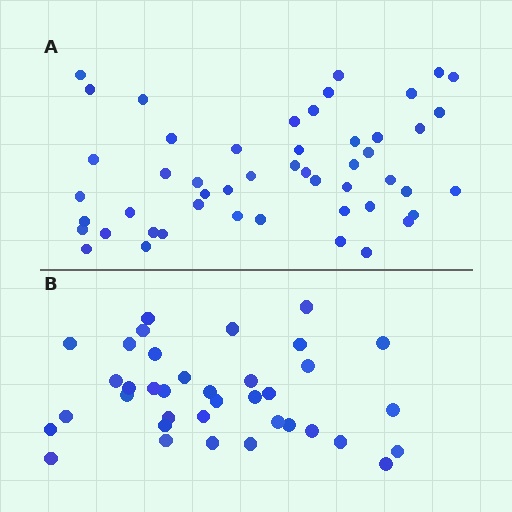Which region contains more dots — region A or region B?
Region A (the top region) has more dots.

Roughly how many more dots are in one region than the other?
Region A has approximately 15 more dots than region B.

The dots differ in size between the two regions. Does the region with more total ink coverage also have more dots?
No. Region B has more total ink coverage because its dots are larger, but region A actually contains more individual dots. Total area can be misleading — the number of items is what matters here.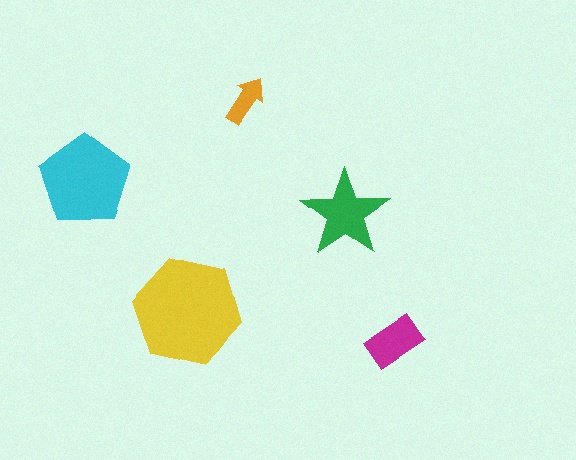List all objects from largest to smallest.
The yellow hexagon, the cyan pentagon, the green star, the magenta rectangle, the orange arrow.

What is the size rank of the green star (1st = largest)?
3rd.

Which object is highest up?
The orange arrow is topmost.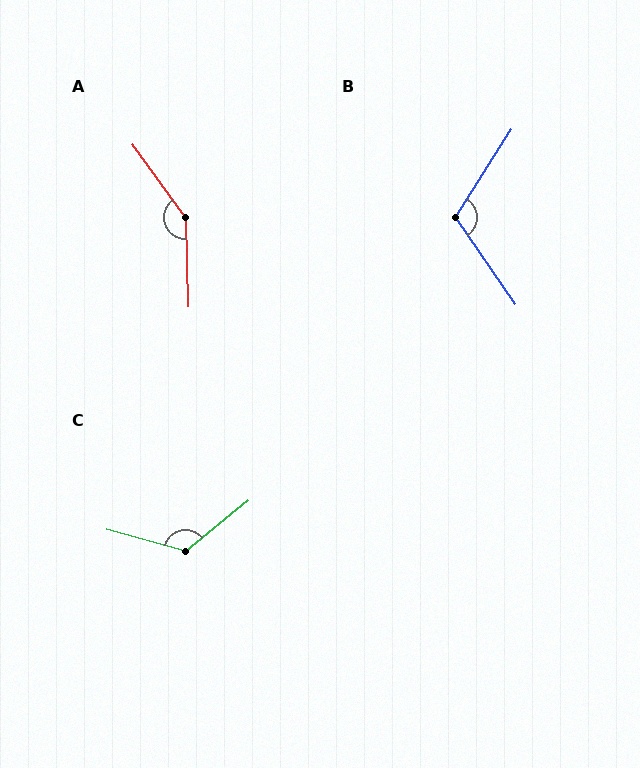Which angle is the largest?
A, at approximately 146 degrees.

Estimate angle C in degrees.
Approximately 126 degrees.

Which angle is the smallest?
B, at approximately 113 degrees.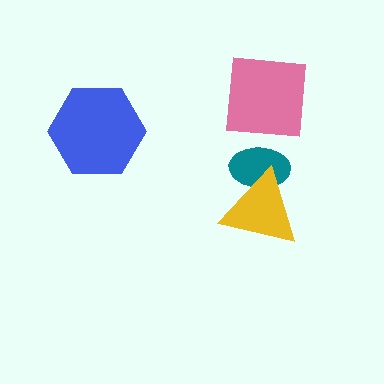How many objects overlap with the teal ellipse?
1 object overlaps with the teal ellipse.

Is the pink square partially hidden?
No, no other shape covers it.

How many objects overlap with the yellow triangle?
1 object overlaps with the yellow triangle.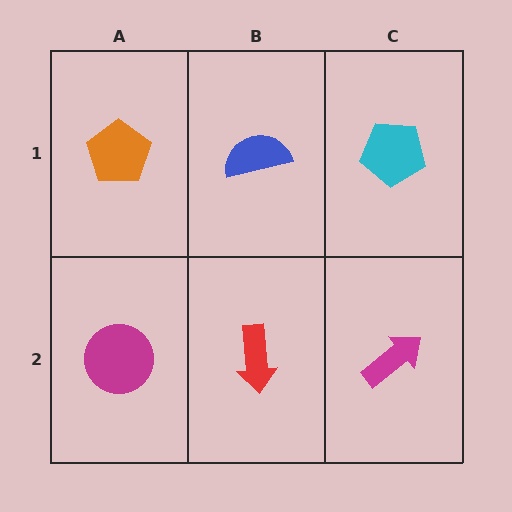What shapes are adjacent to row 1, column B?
A red arrow (row 2, column B), an orange pentagon (row 1, column A), a cyan pentagon (row 1, column C).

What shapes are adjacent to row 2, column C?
A cyan pentagon (row 1, column C), a red arrow (row 2, column B).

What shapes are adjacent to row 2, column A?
An orange pentagon (row 1, column A), a red arrow (row 2, column B).